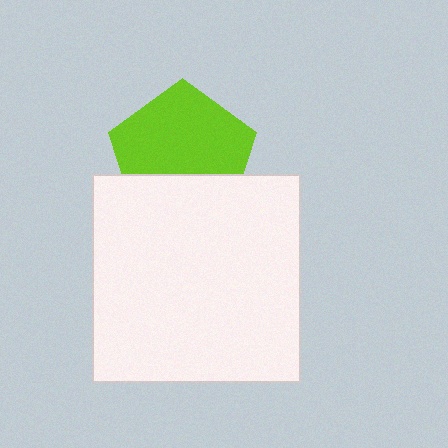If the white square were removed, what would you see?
You would see the complete lime pentagon.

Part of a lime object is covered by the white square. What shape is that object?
It is a pentagon.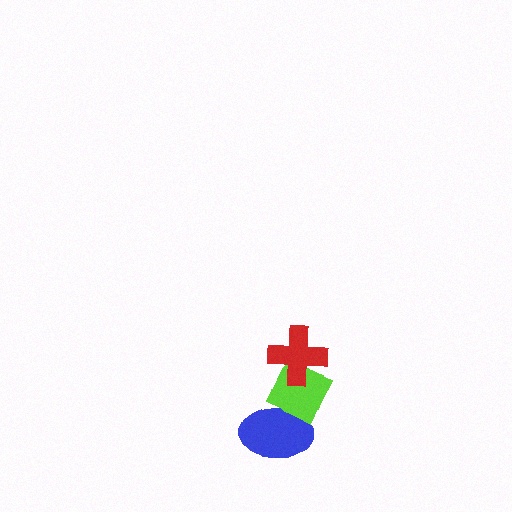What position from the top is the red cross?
The red cross is 1st from the top.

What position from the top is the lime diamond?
The lime diamond is 2nd from the top.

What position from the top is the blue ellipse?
The blue ellipse is 3rd from the top.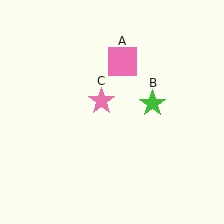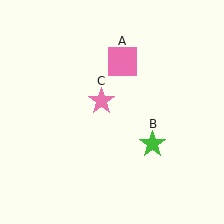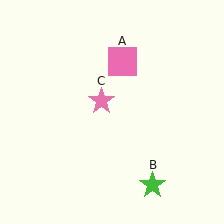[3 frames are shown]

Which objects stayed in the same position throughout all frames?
Pink square (object A) and pink star (object C) remained stationary.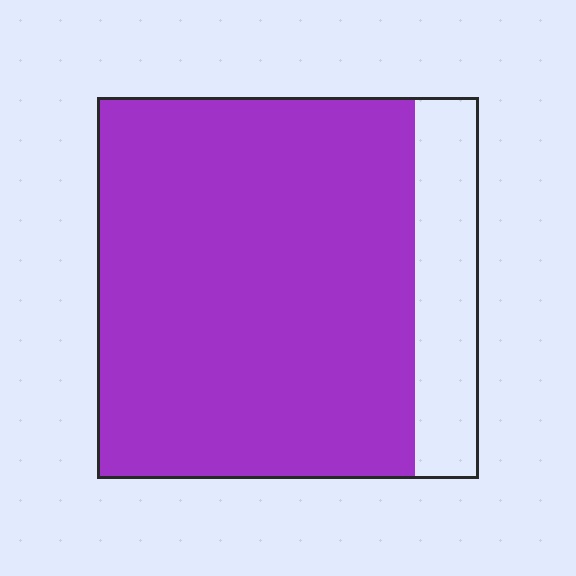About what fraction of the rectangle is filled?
About five sixths (5/6).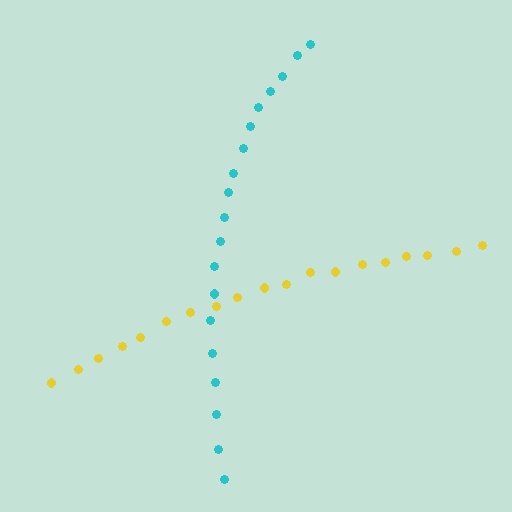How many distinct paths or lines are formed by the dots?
There are 2 distinct paths.